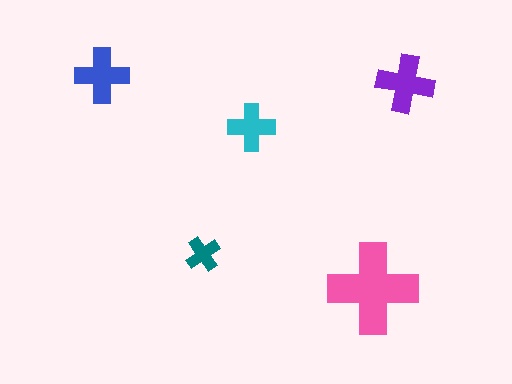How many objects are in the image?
There are 5 objects in the image.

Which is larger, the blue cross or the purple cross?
The purple one.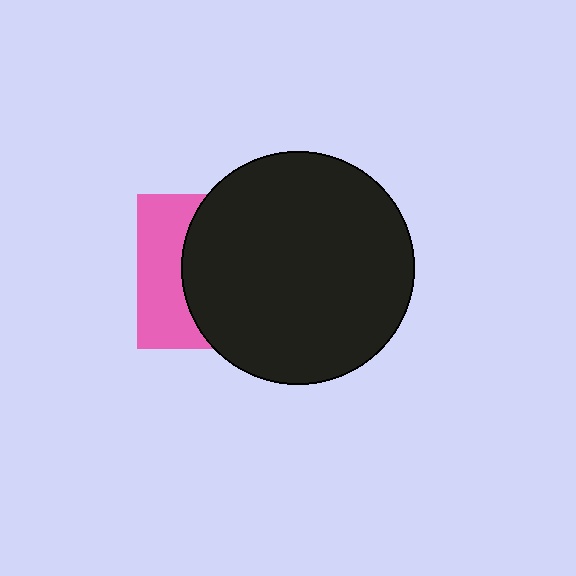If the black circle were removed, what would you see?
You would see the complete pink square.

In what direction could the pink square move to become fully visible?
The pink square could move left. That would shift it out from behind the black circle entirely.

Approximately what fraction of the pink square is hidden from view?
Roughly 66% of the pink square is hidden behind the black circle.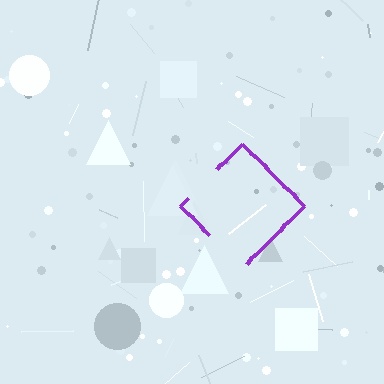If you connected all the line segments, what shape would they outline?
They would outline a diamond.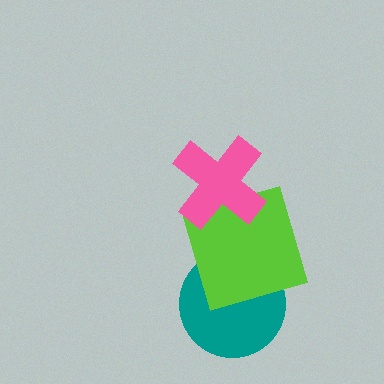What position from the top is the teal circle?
The teal circle is 3rd from the top.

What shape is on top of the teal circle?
The lime square is on top of the teal circle.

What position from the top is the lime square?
The lime square is 2nd from the top.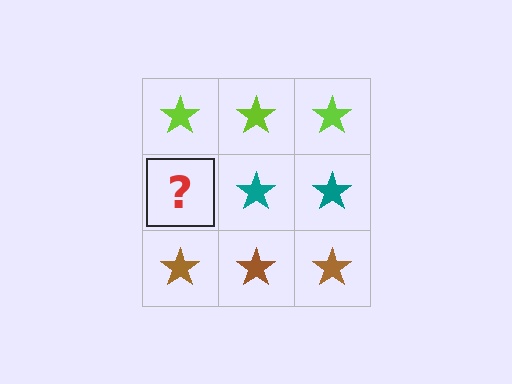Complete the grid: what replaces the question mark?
The question mark should be replaced with a teal star.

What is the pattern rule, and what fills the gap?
The rule is that each row has a consistent color. The gap should be filled with a teal star.